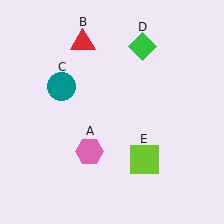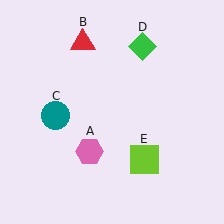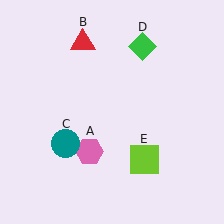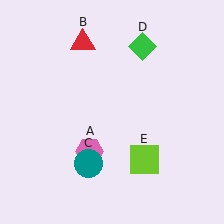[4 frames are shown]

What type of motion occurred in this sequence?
The teal circle (object C) rotated counterclockwise around the center of the scene.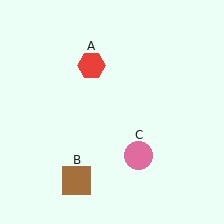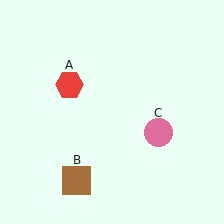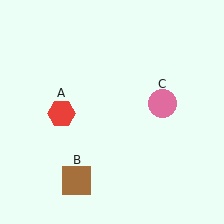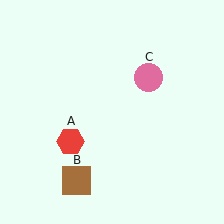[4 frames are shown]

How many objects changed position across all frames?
2 objects changed position: red hexagon (object A), pink circle (object C).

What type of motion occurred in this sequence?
The red hexagon (object A), pink circle (object C) rotated counterclockwise around the center of the scene.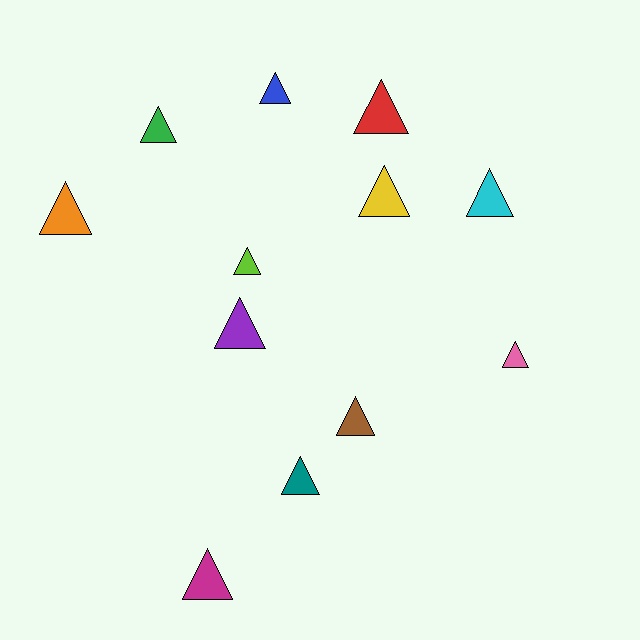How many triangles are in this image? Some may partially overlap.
There are 12 triangles.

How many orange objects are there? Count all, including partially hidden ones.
There is 1 orange object.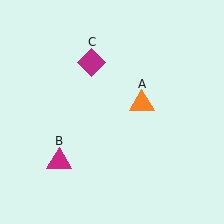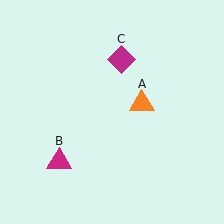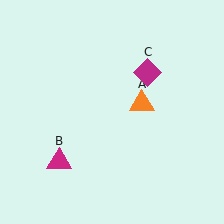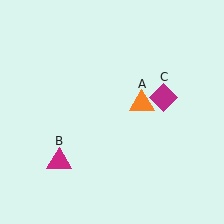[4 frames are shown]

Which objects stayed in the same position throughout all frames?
Orange triangle (object A) and magenta triangle (object B) remained stationary.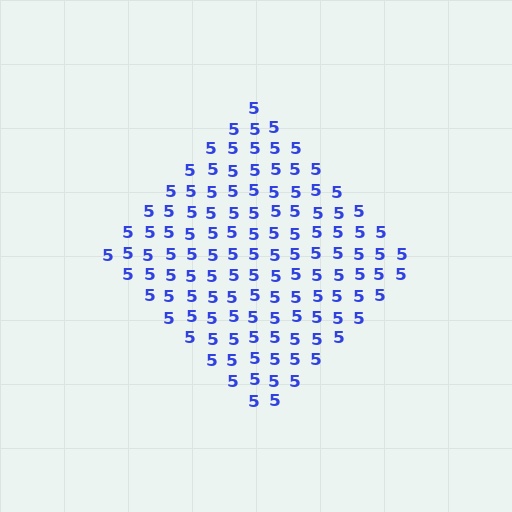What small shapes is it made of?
It is made of small digit 5's.